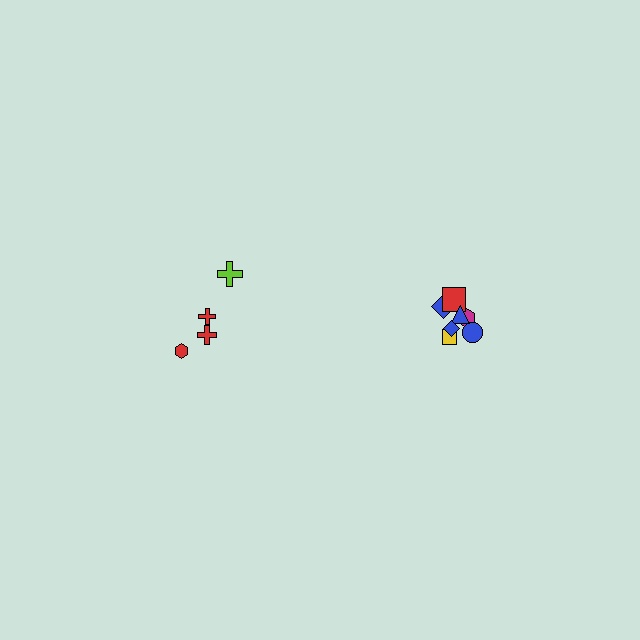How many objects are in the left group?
There are 4 objects.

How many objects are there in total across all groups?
There are 12 objects.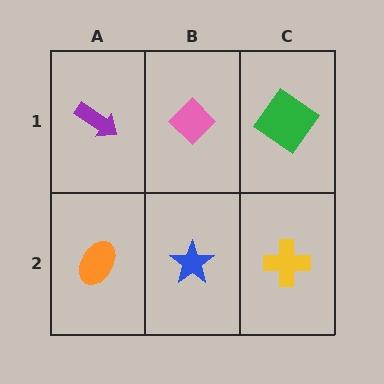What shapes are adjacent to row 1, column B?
A blue star (row 2, column B), a purple arrow (row 1, column A), a green diamond (row 1, column C).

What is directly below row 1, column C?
A yellow cross.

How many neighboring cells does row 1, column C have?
2.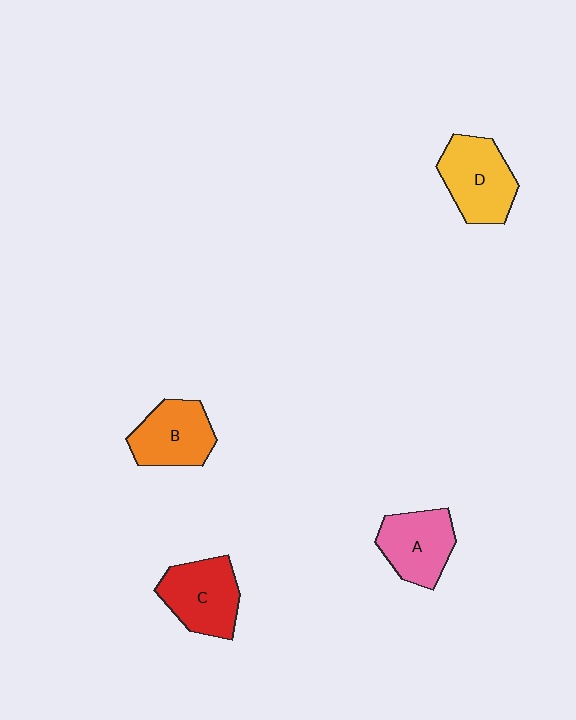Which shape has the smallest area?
Shape A (pink).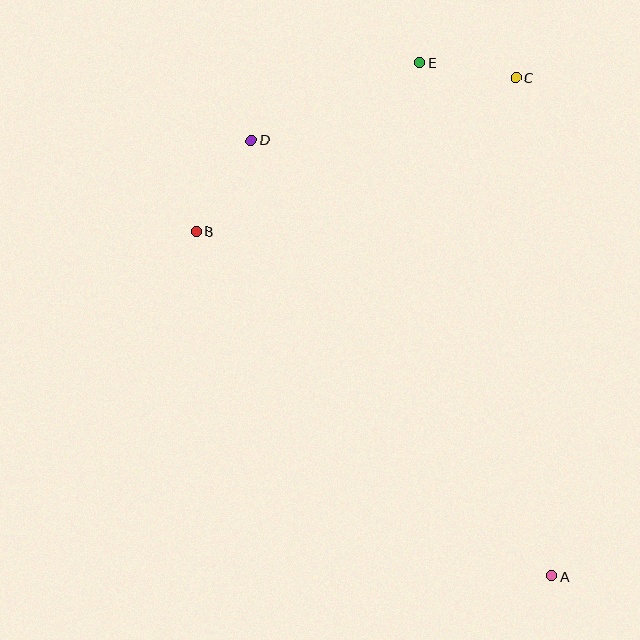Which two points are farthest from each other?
Points A and E are farthest from each other.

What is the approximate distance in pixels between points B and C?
The distance between B and C is approximately 355 pixels.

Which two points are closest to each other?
Points C and E are closest to each other.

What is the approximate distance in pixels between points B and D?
The distance between B and D is approximately 107 pixels.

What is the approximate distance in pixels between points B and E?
The distance between B and E is approximately 280 pixels.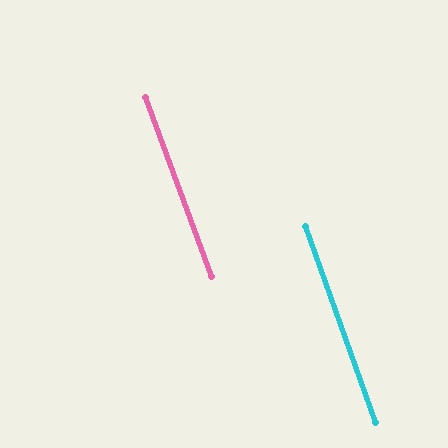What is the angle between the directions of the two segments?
Approximately 1 degree.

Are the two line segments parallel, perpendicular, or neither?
Parallel — their directions differ by only 0.8°.